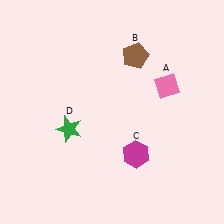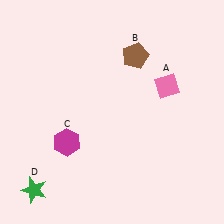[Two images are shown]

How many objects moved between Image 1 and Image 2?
2 objects moved between the two images.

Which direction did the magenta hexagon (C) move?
The magenta hexagon (C) moved left.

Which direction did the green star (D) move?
The green star (D) moved down.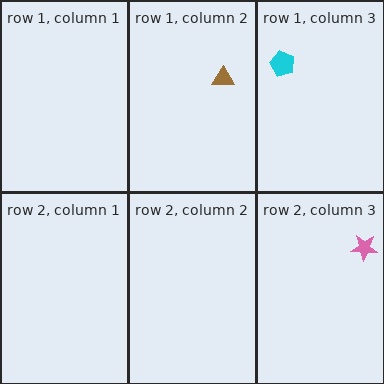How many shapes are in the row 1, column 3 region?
1.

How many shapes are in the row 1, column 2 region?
1.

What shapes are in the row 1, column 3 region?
The cyan pentagon.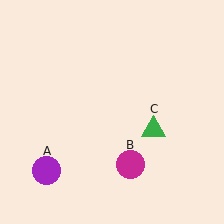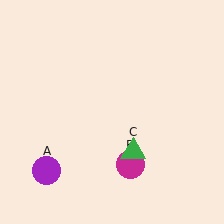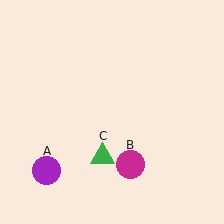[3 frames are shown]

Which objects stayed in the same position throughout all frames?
Purple circle (object A) and magenta circle (object B) remained stationary.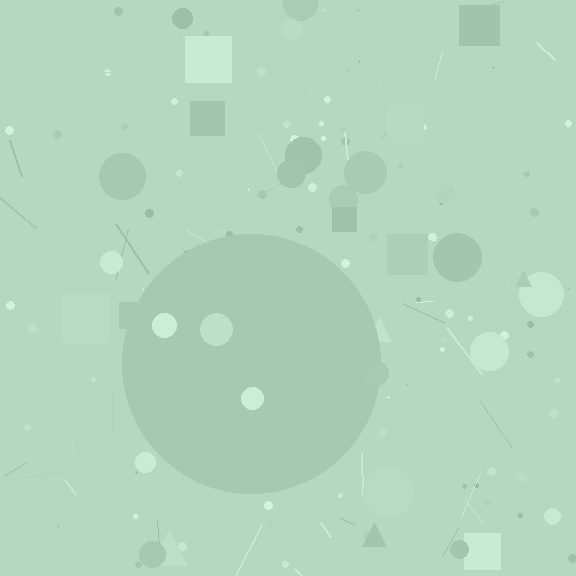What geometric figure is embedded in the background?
A circle is embedded in the background.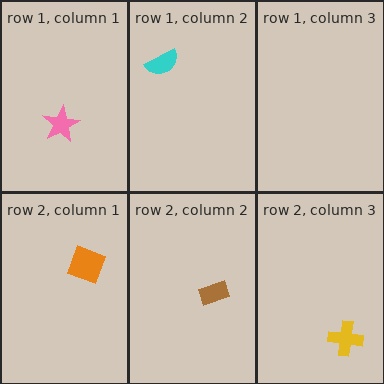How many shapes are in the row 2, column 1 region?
1.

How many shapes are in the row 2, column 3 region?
1.